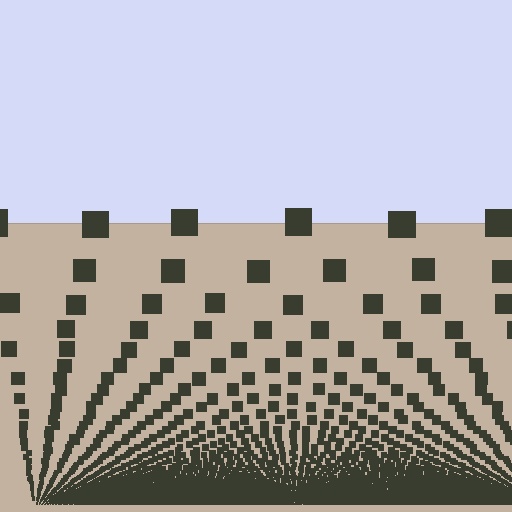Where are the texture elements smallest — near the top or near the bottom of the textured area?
Near the bottom.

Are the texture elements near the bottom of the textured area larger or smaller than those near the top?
Smaller. The gradient is inverted — elements near the bottom are smaller and denser.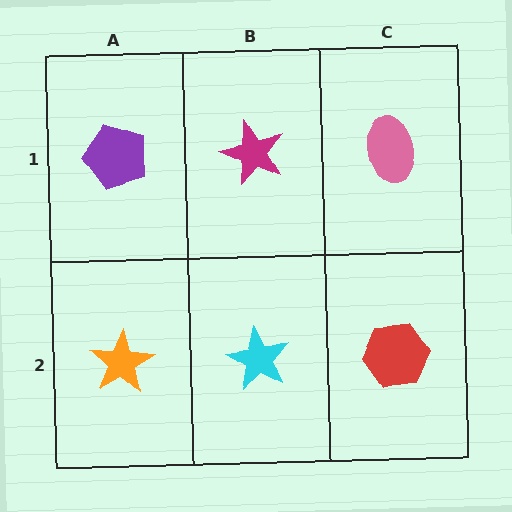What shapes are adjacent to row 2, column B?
A magenta star (row 1, column B), an orange star (row 2, column A), a red hexagon (row 2, column C).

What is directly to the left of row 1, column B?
A purple pentagon.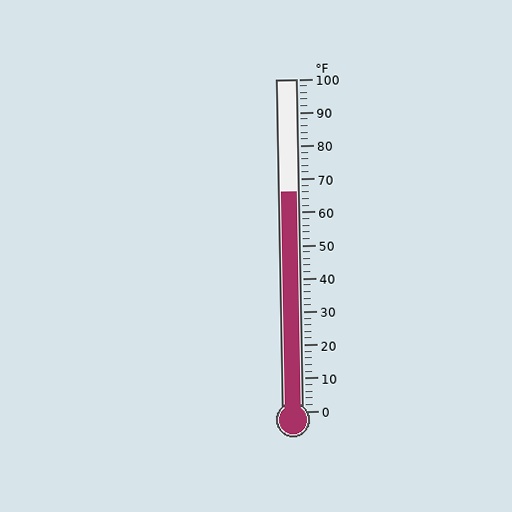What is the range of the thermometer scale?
The thermometer scale ranges from 0°F to 100°F.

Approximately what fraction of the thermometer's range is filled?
The thermometer is filled to approximately 65% of its range.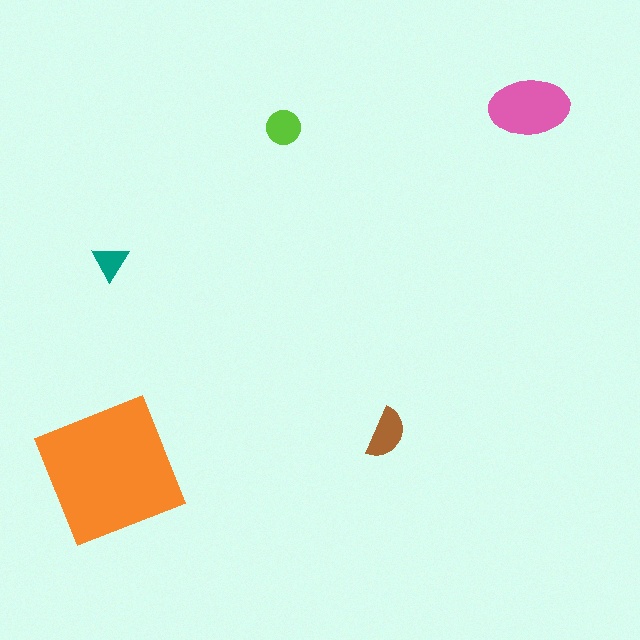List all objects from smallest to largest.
The teal triangle, the lime circle, the brown semicircle, the pink ellipse, the orange square.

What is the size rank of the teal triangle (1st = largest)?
5th.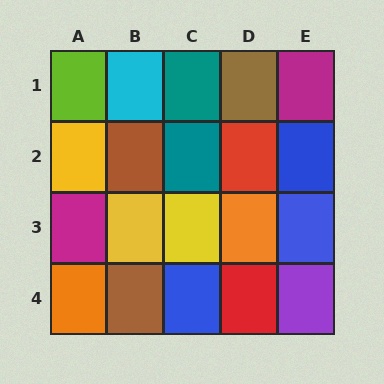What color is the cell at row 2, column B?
Brown.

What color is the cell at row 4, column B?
Brown.